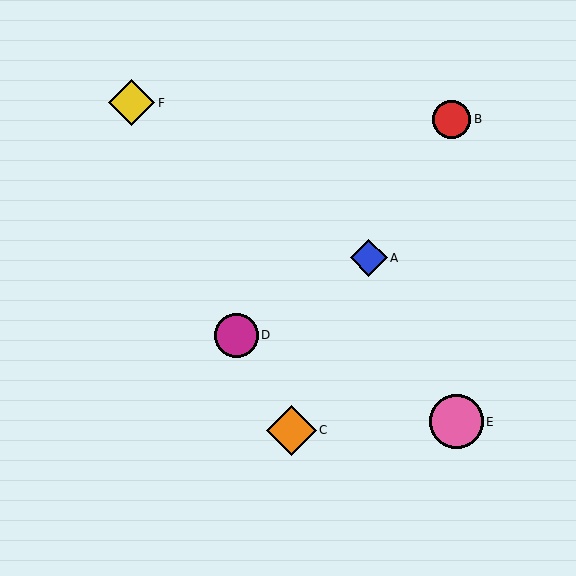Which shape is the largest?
The pink circle (labeled E) is the largest.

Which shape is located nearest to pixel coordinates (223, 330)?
The magenta circle (labeled D) at (236, 335) is nearest to that location.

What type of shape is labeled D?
Shape D is a magenta circle.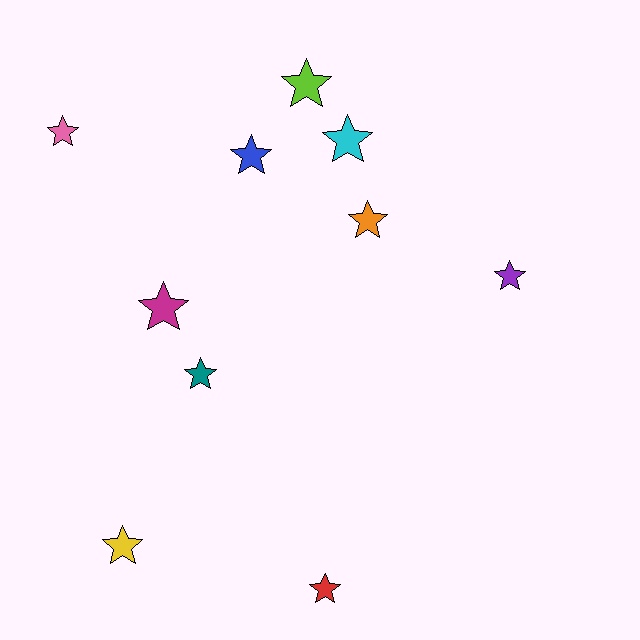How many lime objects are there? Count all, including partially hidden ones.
There is 1 lime object.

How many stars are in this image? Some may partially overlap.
There are 10 stars.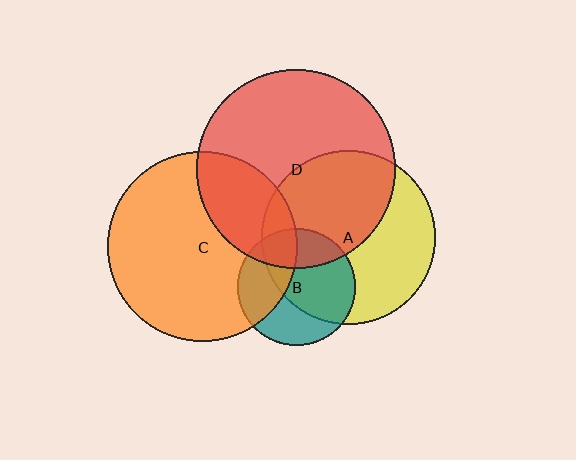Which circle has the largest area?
Circle D (red).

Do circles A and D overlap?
Yes.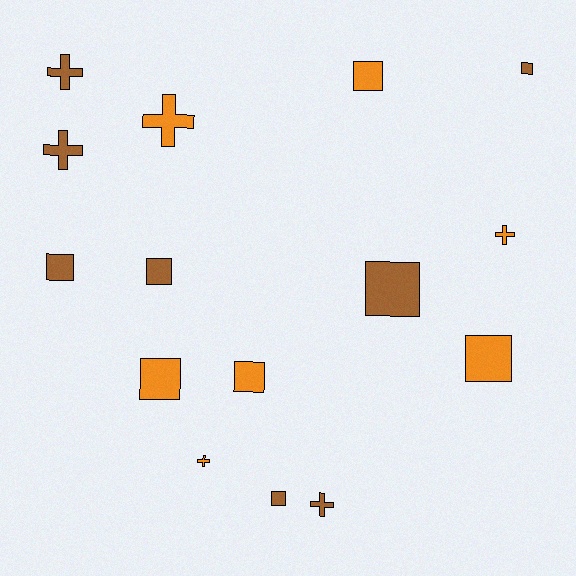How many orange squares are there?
There are 4 orange squares.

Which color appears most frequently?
Brown, with 8 objects.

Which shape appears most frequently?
Square, with 9 objects.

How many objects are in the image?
There are 15 objects.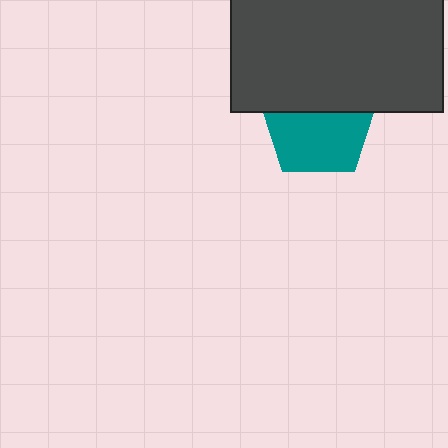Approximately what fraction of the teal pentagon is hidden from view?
Roughly 40% of the teal pentagon is hidden behind the dark gray rectangle.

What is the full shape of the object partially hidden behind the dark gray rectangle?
The partially hidden object is a teal pentagon.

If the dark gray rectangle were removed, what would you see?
You would see the complete teal pentagon.